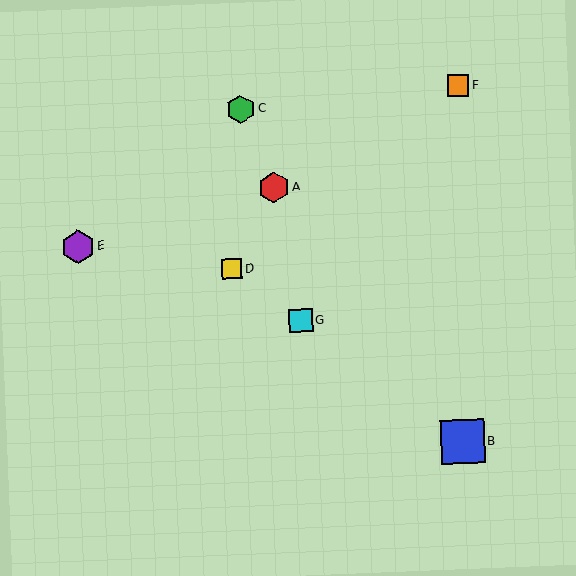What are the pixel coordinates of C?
Object C is at (241, 109).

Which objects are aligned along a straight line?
Objects B, D, G are aligned along a straight line.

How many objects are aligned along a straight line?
3 objects (B, D, G) are aligned along a straight line.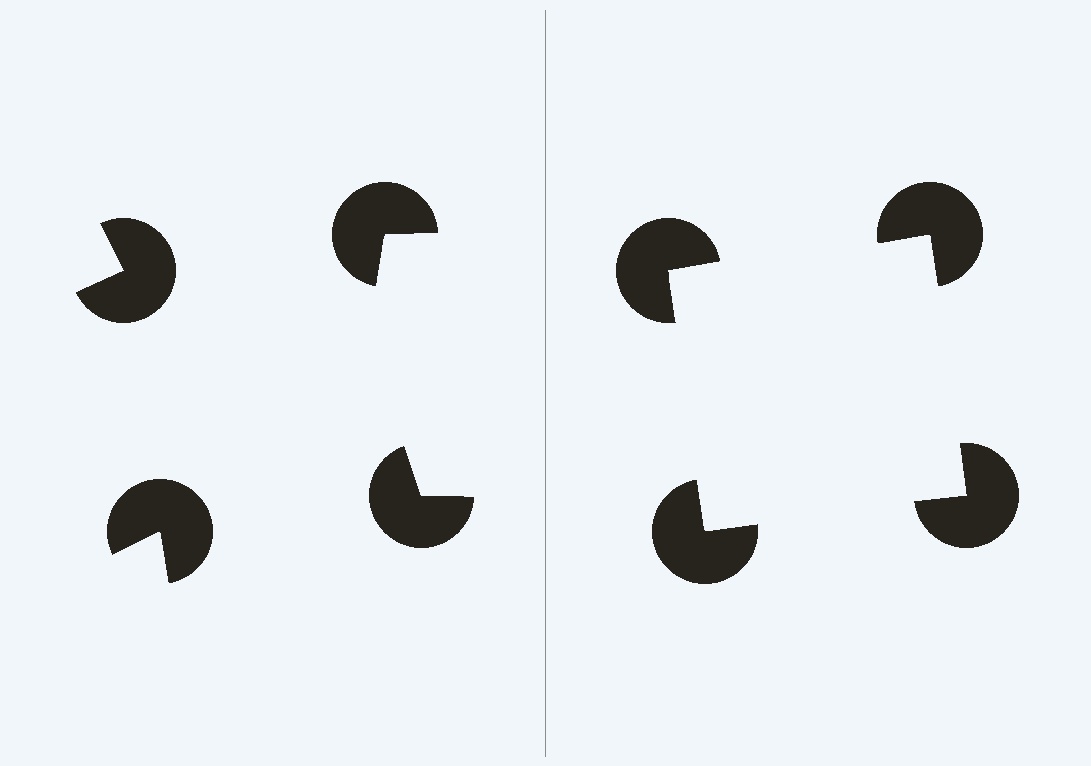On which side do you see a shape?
An illusory square appears on the right side. On the left side the wedge cuts are rotated, so no coherent shape forms.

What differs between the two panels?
The pac-man discs are positioned identically on both sides; only the wedge orientations differ. On the right they align to a square; on the left they are misaligned.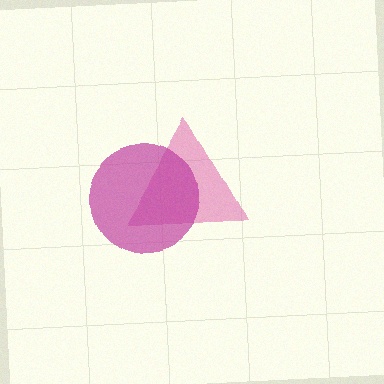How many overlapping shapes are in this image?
There are 2 overlapping shapes in the image.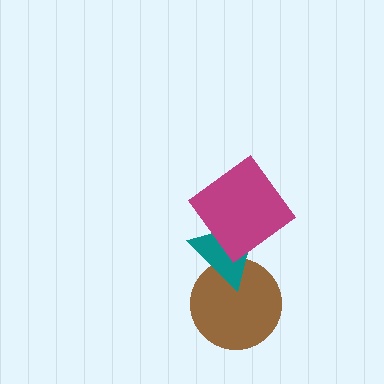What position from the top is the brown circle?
The brown circle is 3rd from the top.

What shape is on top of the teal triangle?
The magenta diamond is on top of the teal triangle.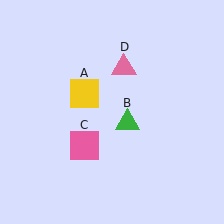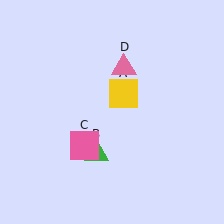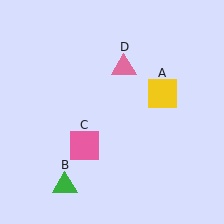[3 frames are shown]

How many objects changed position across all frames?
2 objects changed position: yellow square (object A), green triangle (object B).